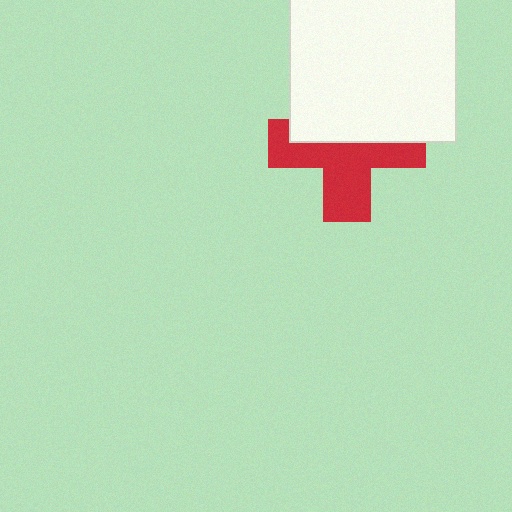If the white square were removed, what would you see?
You would see the complete red cross.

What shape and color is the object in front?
The object in front is a white square.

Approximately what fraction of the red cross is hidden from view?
Roughly 46% of the red cross is hidden behind the white square.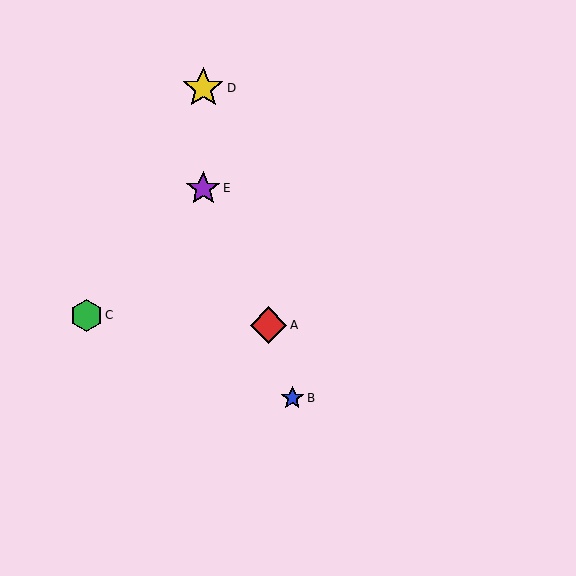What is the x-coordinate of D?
Object D is at x≈203.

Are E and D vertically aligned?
Yes, both are at x≈203.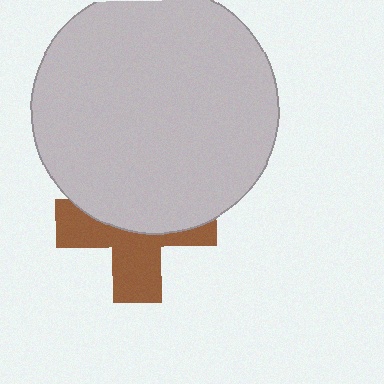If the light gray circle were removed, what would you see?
You would see the complete brown cross.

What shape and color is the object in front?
The object in front is a light gray circle.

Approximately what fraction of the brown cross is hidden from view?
Roughly 52% of the brown cross is hidden behind the light gray circle.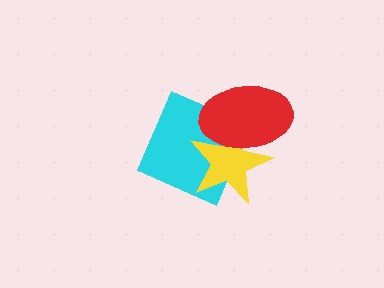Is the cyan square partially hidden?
Yes, it is partially covered by another shape.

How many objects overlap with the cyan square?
2 objects overlap with the cyan square.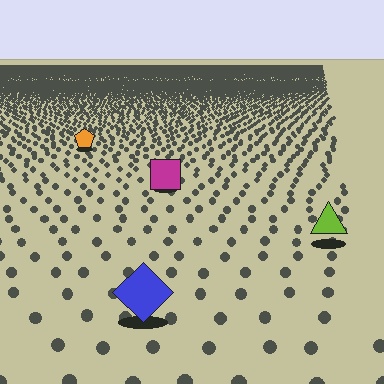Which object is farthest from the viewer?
The orange pentagon is farthest from the viewer. It appears smaller and the ground texture around it is denser.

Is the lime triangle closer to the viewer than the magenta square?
Yes. The lime triangle is closer — you can tell from the texture gradient: the ground texture is coarser near it.